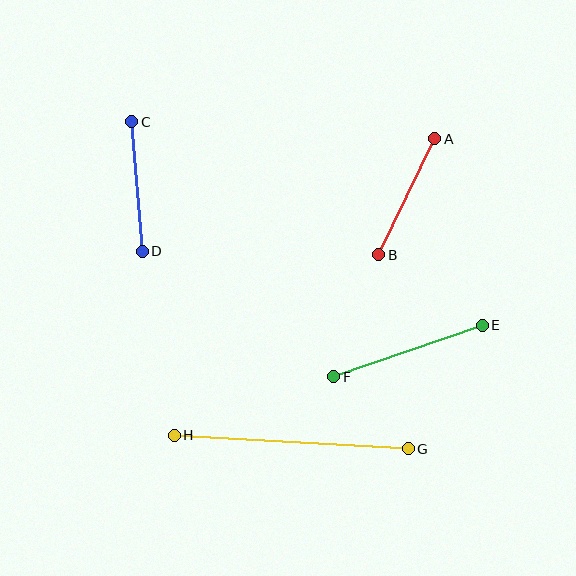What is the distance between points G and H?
The distance is approximately 234 pixels.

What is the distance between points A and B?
The distance is approximately 129 pixels.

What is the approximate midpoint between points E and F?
The midpoint is at approximately (408, 351) pixels.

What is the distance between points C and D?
The distance is approximately 130 pixels.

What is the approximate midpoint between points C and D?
The midpoint is at approximately (137, 186) pixels.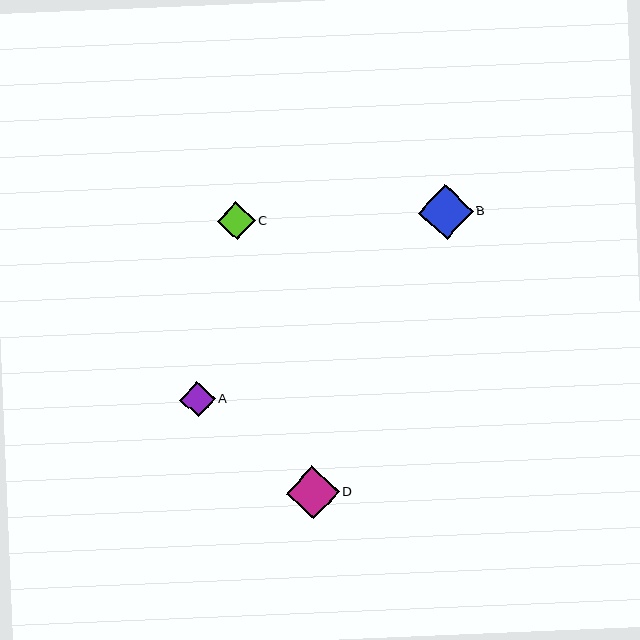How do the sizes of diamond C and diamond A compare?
Diamond C and diamond A are approximately the same size.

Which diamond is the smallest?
Diamond A is the smallest with a size of approximately 35 pixels.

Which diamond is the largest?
Diamond B is the largest with a size of approximately 55 pixels.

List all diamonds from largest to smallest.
From largest to smallest: B, D, C, A.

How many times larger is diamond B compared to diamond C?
Diamond B is approximately 1.4 times the size of diamond C.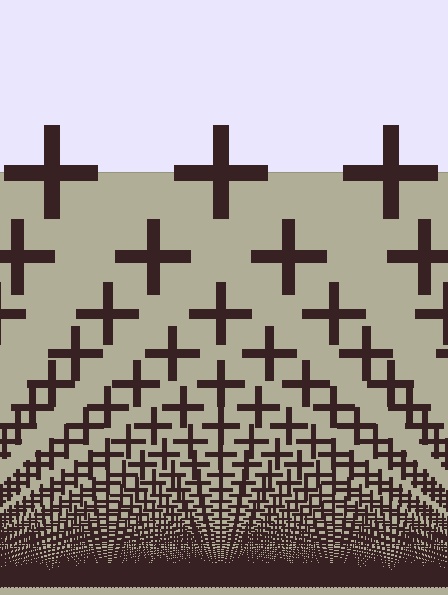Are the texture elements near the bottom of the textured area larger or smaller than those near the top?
Smaller. The gradient is inverted — elements near the bottom are smaller and denser.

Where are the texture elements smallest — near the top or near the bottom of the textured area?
Near the bottom.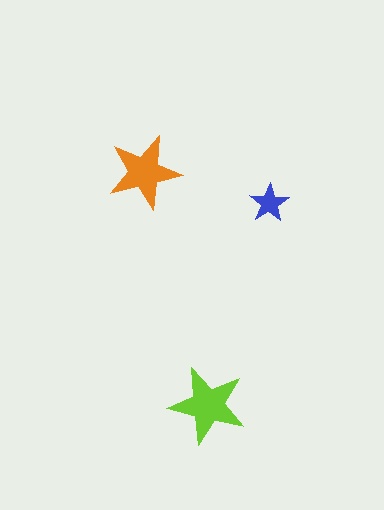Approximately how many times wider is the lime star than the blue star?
About 2 times wider.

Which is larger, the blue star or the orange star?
The orange one.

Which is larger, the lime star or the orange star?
The lime one.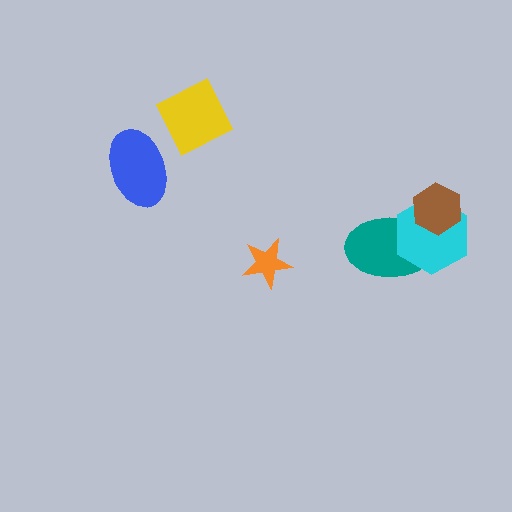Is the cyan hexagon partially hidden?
Yes, it is partially covered by another shape.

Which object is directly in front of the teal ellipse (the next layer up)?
The cyan hexagon is directly in front of the teal ellipse.